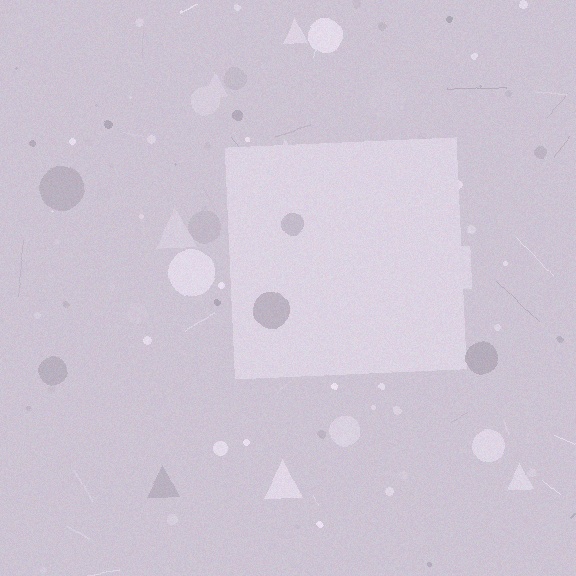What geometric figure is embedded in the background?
A square is embedded in the background.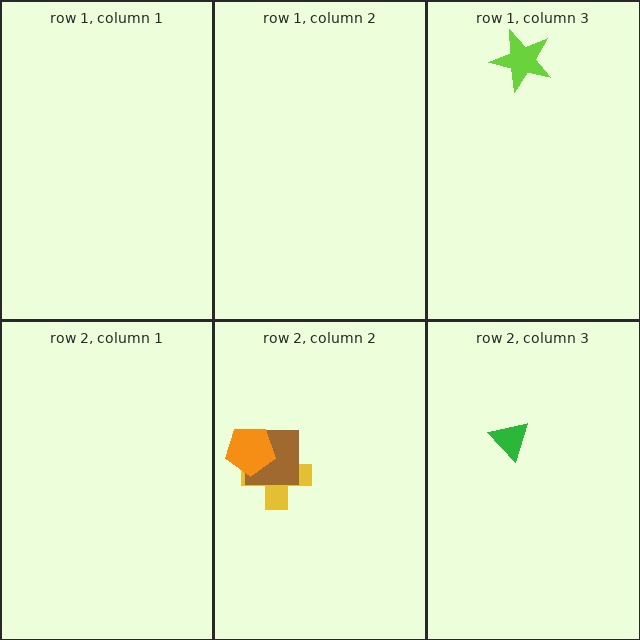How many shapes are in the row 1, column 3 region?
1.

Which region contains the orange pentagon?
The row 2, column 2 region.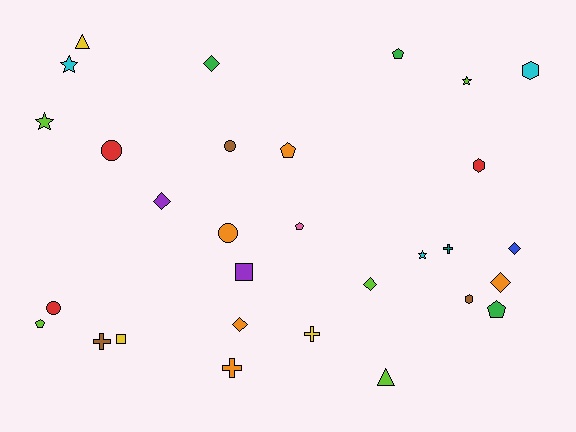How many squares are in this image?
There are 2 squares.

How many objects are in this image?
There are 30 objects.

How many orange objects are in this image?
There are 5 orange objects.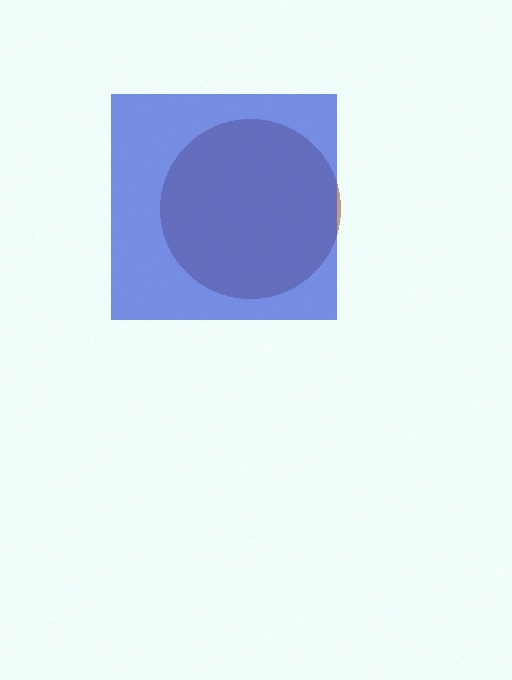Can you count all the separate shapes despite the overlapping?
Yes, there are 2 separate shapes.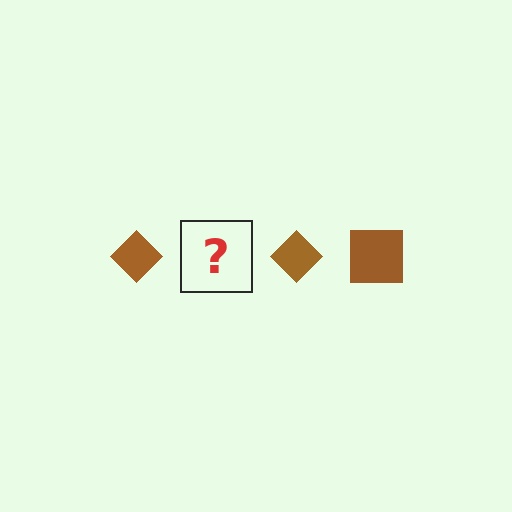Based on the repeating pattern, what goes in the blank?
The blank should be a brown square.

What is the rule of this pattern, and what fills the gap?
The rule is that the pattern cycles through diamond, square shapes in brown. The gap should be filled with a brown square.